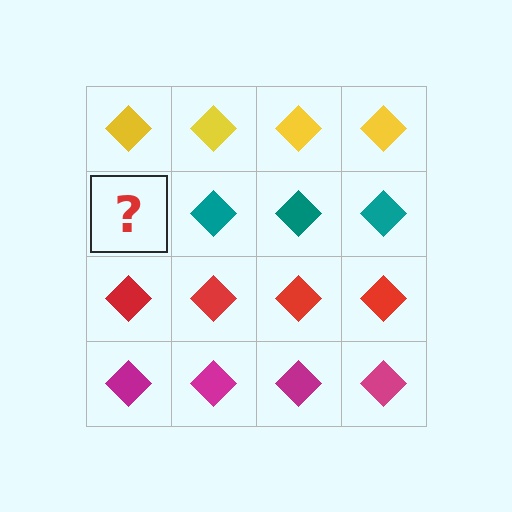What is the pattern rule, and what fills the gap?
The rule is that each row has a consistent color. The gap should be filled with a teal diamond.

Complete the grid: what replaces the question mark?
The question mark should be replaced with a teal diamond.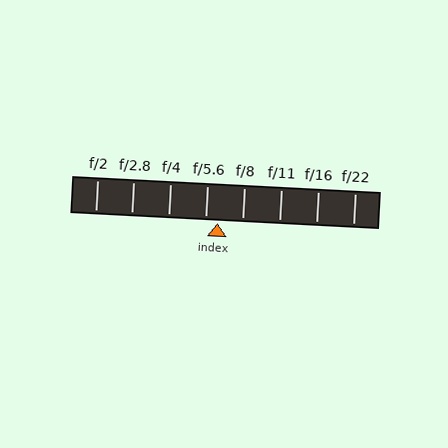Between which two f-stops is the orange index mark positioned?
The index mark is between f/5.6 and f/8.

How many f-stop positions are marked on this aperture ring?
There are 8 f-stop positions marked.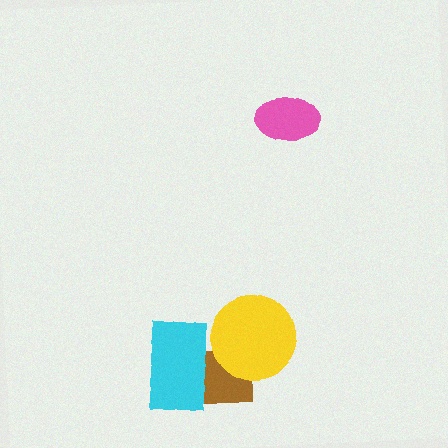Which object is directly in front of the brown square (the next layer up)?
The yellow circle is directly in front of the brown square.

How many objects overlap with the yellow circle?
1 object overlaps with the yellow circle.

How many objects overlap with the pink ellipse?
0 objects overlap with the pink ellipse.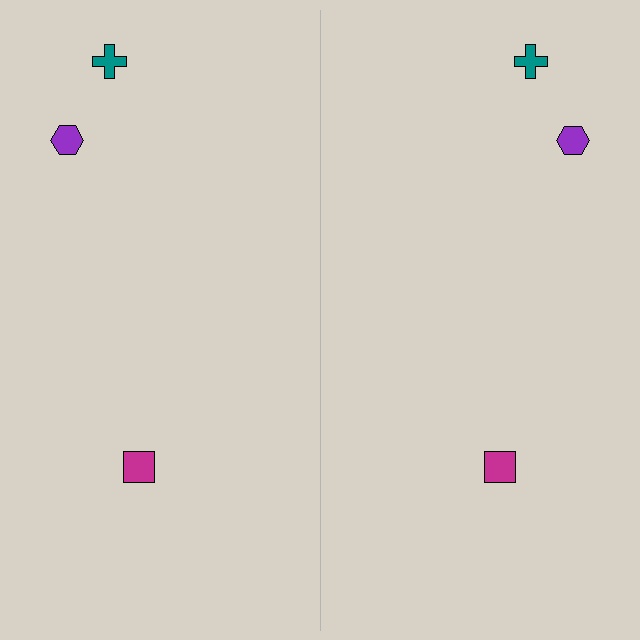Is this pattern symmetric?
Yes, this pattern has bilateral (reflection) symmetry.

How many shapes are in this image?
There are 6 shapes in this image.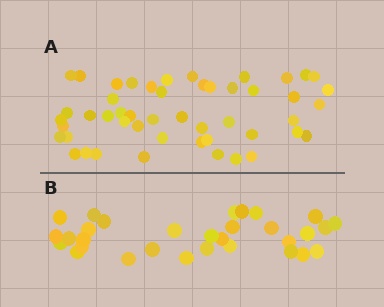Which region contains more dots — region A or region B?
Region A (the top region) has more dots.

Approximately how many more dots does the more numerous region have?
Region A has approximately 20 more dots than region B.